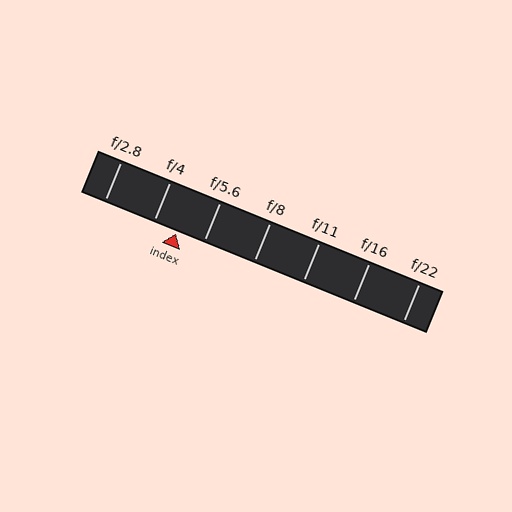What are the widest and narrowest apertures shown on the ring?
The widest aperture shown is f/2.8 and the narrowest is f/22.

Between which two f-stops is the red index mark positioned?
The index mark is between f/4 and f/5.6.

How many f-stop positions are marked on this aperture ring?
There are 7 f-stop positions marked.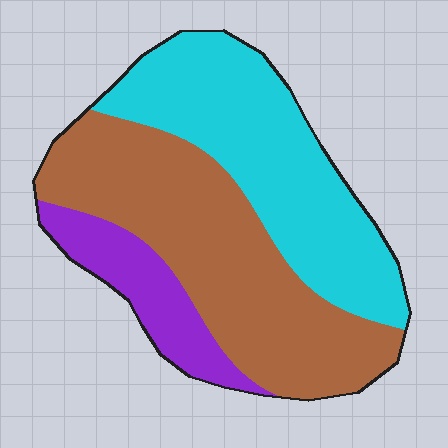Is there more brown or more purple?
Brown.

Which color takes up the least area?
Purple, at roughly 15%.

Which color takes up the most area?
Brown, at roughly 45%.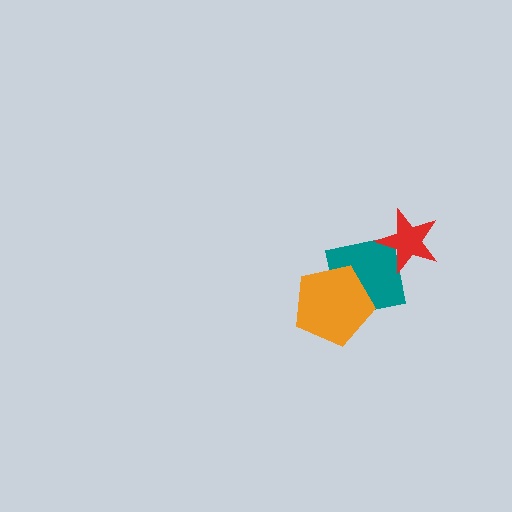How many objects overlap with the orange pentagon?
1 object overlaps with the orange pentagon.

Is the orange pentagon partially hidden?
No, no other shape covers it.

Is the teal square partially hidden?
Yes, it is partially covered by another shape.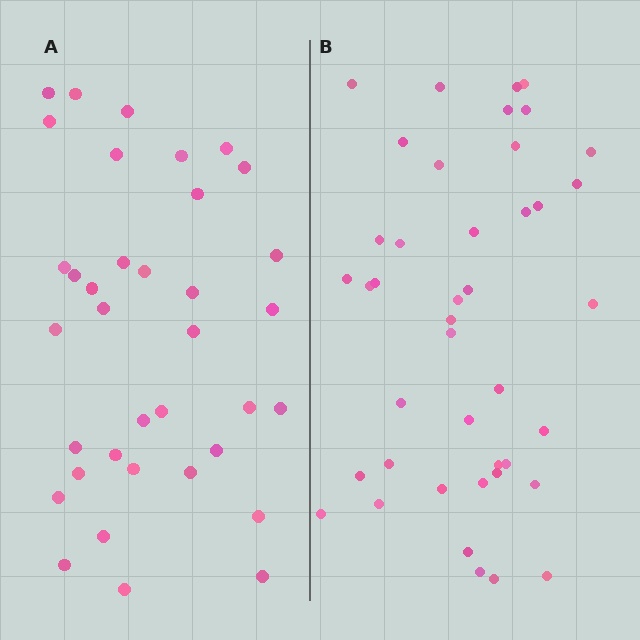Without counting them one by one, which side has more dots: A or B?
Region B (the right region) has more dots.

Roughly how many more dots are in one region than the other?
Region B has about 6 more dots than region A.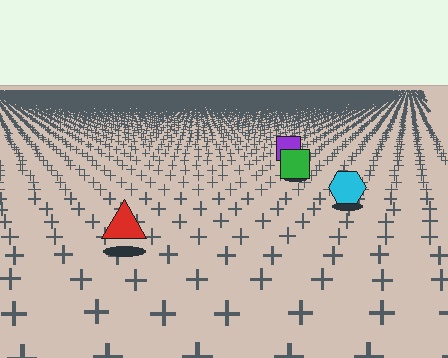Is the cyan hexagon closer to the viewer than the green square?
Yes. The cyan hexagon is closer — you can tell from the texture gradient: the ground texture is coarser near it.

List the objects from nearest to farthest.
From nearest to farthest: the red triangle, the cyan hexagon, the green square, the purple square.